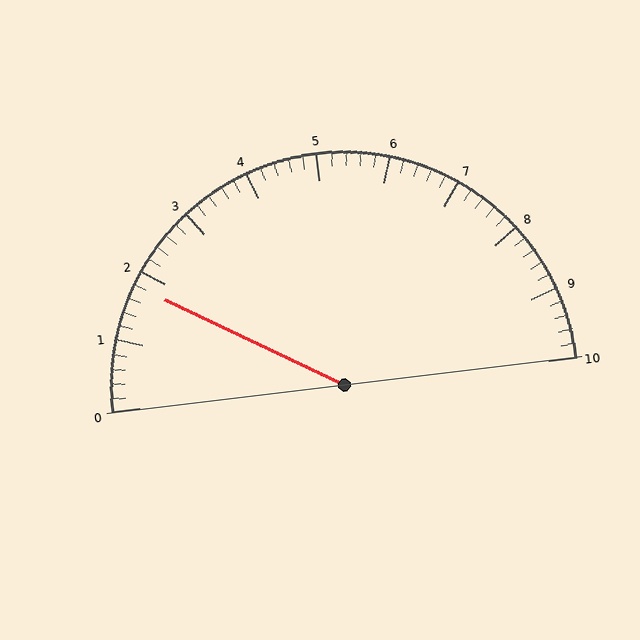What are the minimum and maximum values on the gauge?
The gauge ranges from 0 to 10.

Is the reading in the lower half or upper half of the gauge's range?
The reading is in the lower half of the range (0 to 10).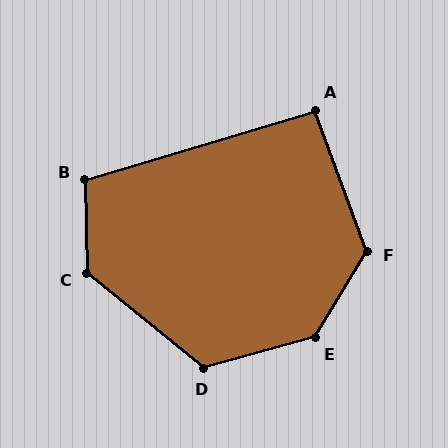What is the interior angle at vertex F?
Approximately 129 degrees (obtuse).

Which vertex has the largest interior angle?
E, at approximately 136 degrees.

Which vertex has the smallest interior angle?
A, at approximately 93 degrees.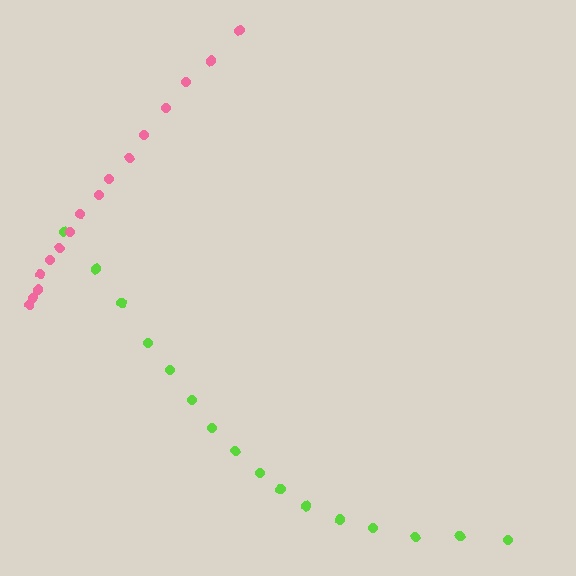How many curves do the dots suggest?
There are 2 distinct paths.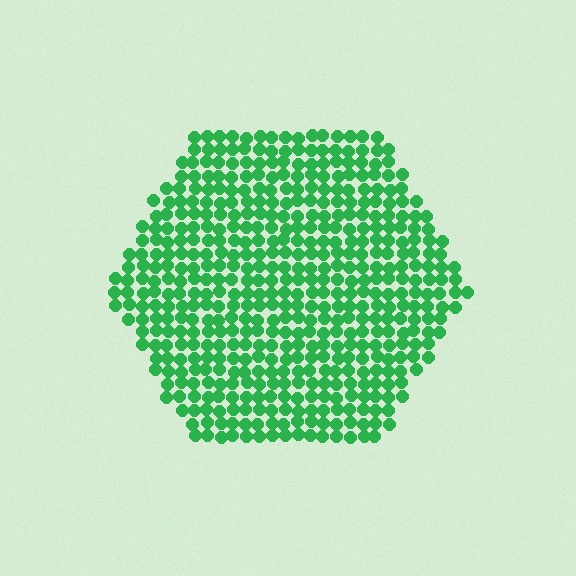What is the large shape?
The large shape is a hexagon.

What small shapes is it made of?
It is made of small circles.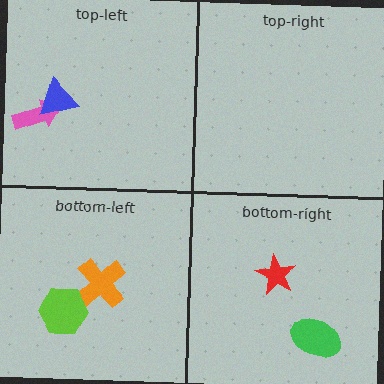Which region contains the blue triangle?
The top-left region.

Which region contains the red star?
The bottom-right region.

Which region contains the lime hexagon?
The bottom-left region.